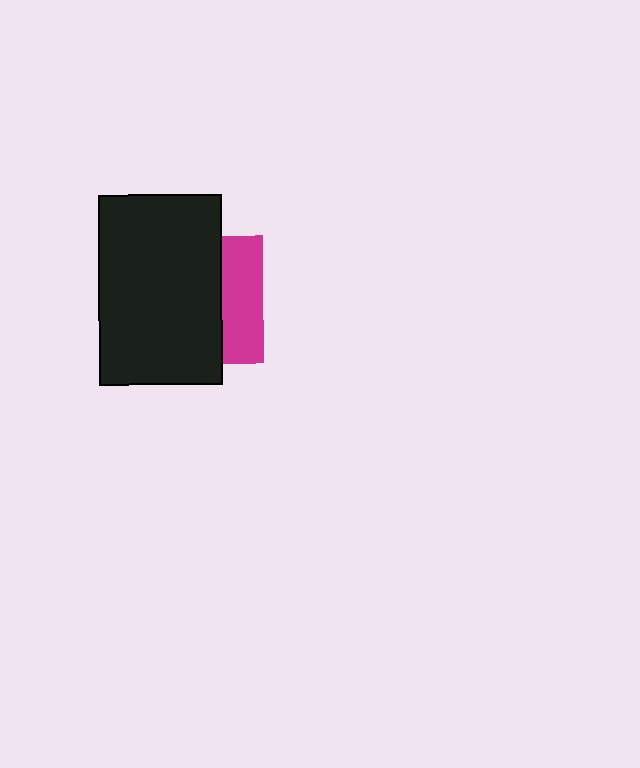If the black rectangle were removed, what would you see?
You would see the complete magenta square.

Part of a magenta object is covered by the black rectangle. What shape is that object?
It is a square.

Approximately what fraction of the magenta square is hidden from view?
Roughly 68% of the magenta square is hidden behind the black rectangle.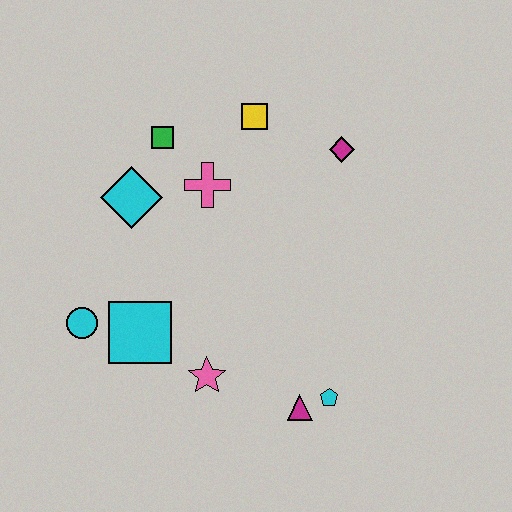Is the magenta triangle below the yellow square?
Yes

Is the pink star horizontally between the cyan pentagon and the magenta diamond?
No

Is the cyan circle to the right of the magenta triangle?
No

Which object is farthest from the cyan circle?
The magenta diamond is farthest from the cyan circle.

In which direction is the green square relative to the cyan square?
The green square is above the cyan square.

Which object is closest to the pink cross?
The green square is closest to the pink cross.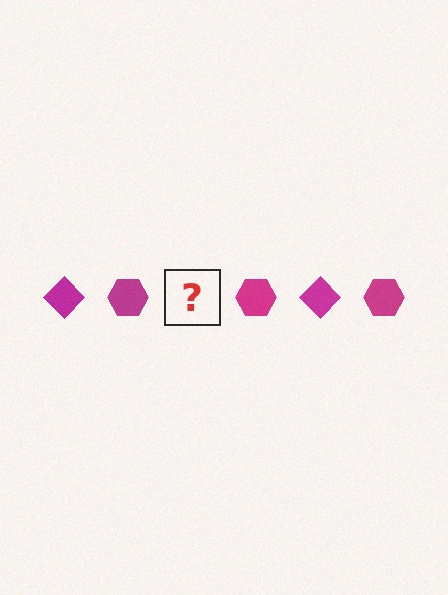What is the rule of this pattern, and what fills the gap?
The rule is that the pattern cycles through diamond, hexagon shapes in magenta. The gap should be filled with a magenta diamond.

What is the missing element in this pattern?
The missing element is a magenta diamond.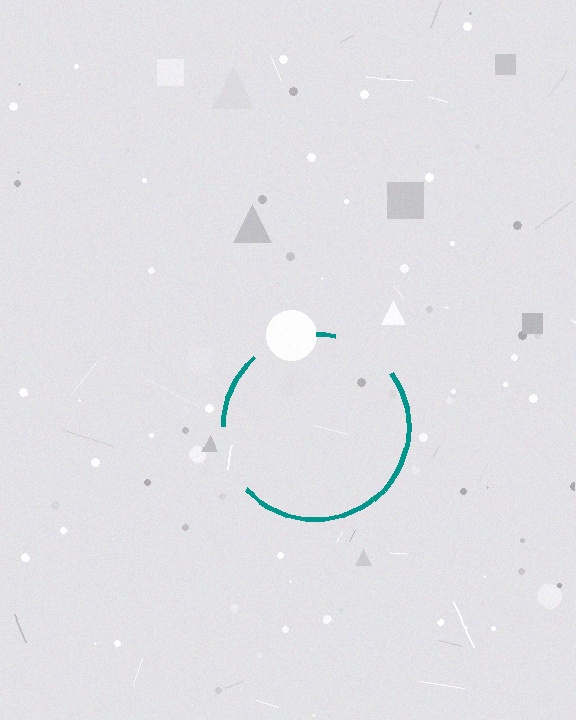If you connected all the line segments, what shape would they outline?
They would outline a circle.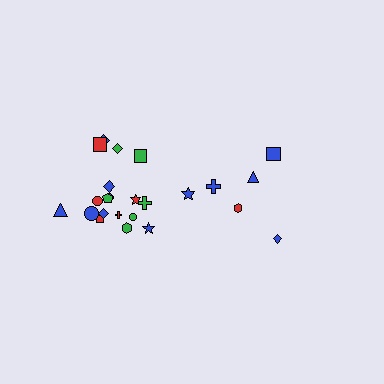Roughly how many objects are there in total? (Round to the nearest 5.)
Roughly 25 objects in total.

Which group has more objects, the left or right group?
The left group.